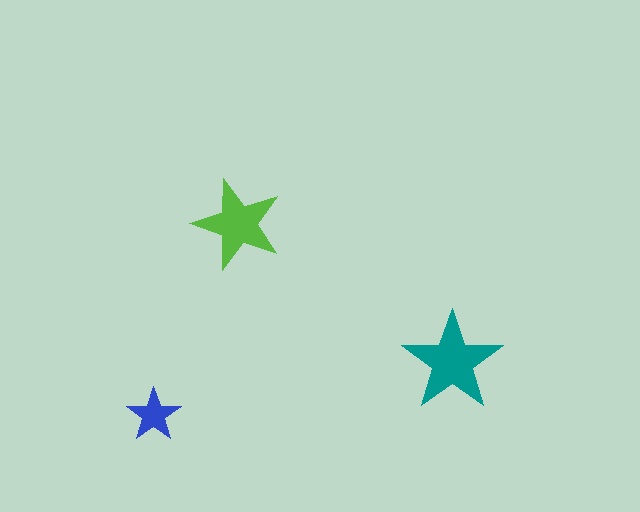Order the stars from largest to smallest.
the teal one, the lime one, the blue one.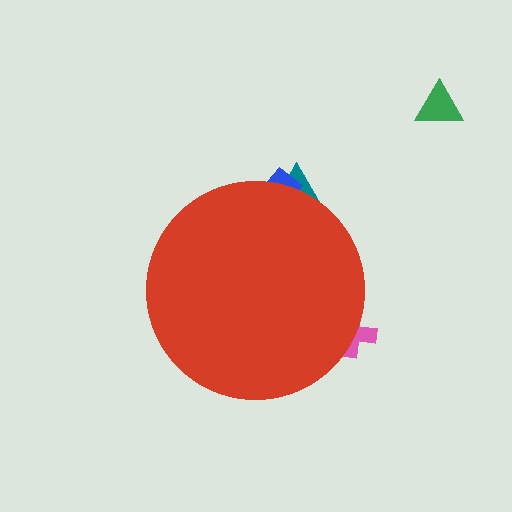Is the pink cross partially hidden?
Yes, the pink cross is partially hidden behind the red circle.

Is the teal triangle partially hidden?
Yes, the teal triangle is partially hidden behind the red circle.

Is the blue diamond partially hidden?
Yes, the blue diamond is partially hidden behind the red circle.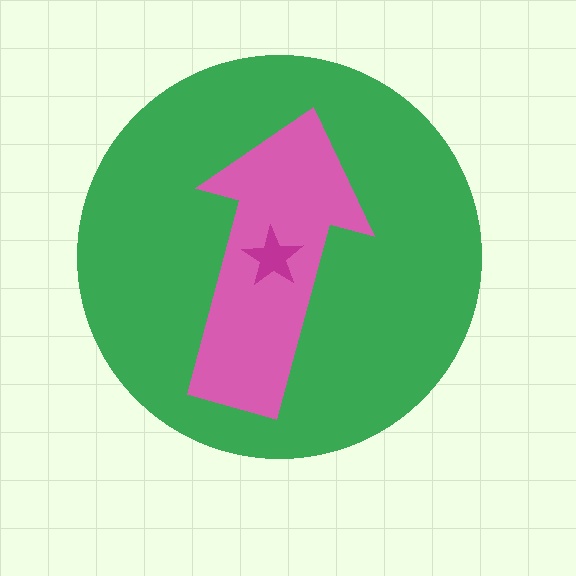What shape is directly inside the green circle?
The pink arrow.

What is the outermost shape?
The green circle.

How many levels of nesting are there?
3.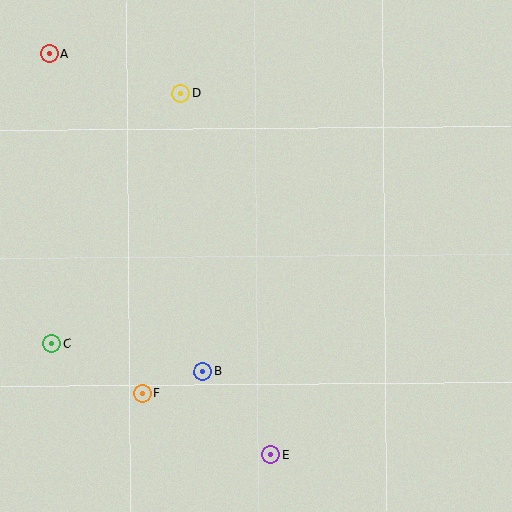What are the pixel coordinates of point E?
Point E is at (270, 455).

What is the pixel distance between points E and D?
The distance between E and D is 372 pixels.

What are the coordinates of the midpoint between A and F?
The midpoint between A and F is at (96, 223).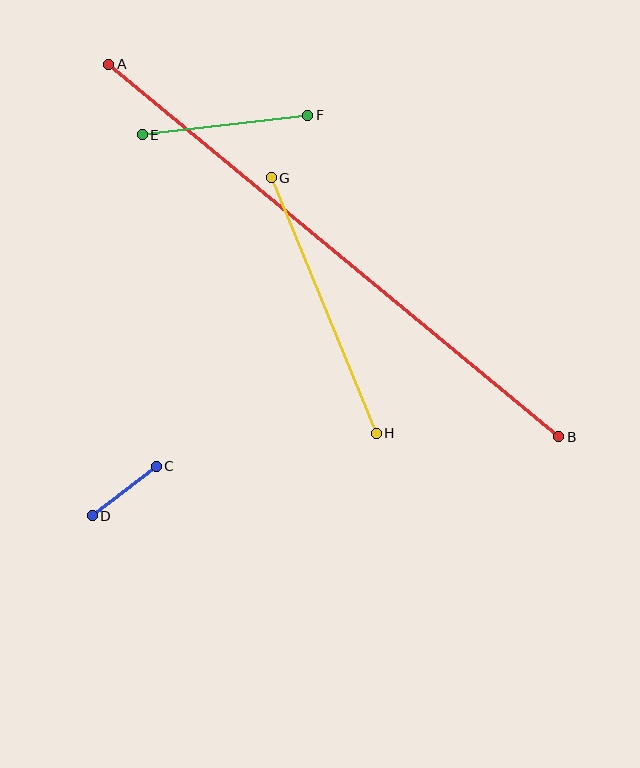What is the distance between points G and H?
The distance is approximately 276 pixels.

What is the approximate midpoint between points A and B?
The midpoint is at approximately (334, 250) pixels.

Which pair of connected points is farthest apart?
Points A and B are farthest apart.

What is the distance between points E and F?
The distance is approximately 167 pixels.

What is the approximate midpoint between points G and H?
The midpoint is at approximately (324, 305) pixels.